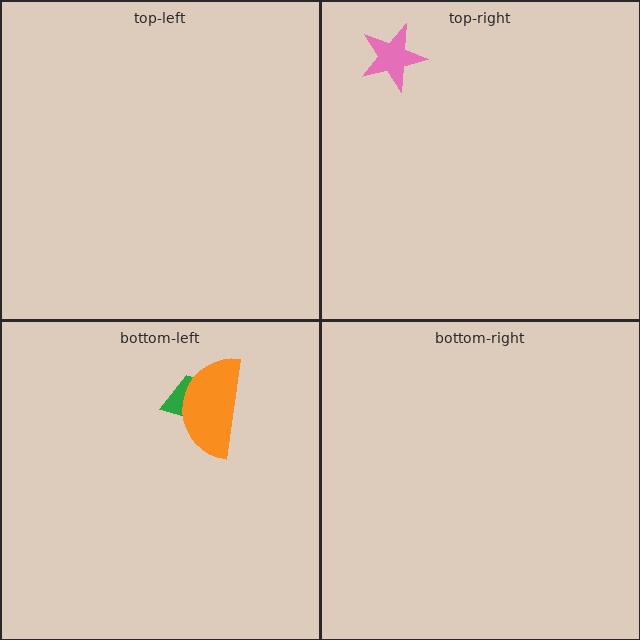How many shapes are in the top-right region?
1.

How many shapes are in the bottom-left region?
2.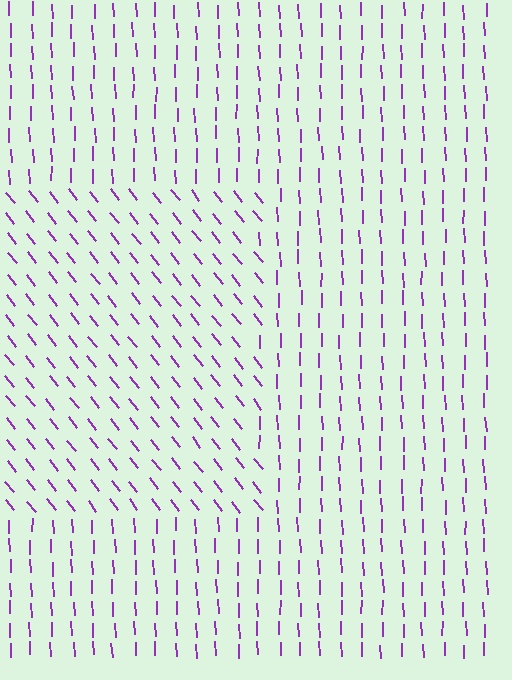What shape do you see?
I see a rectangle.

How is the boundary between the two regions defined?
The boundary is defined purely by a change in line orientation (approximately 36 degrees difference). All lines are the same color and thickness.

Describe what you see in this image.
The image is filled with small purple line segments. A rectangle region in the image has lines oriented differently from the surrounding lines, creating a visible texture boundary.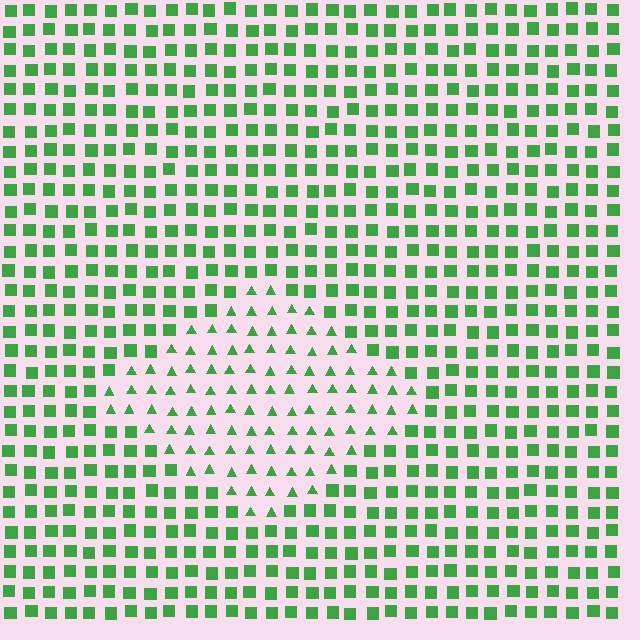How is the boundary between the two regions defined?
The boundary is defined by a change in element shape: triangles inside vs. squares outside. All elements share the same color and spacing.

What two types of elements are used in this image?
The image uses triangles inside the diamond region and squares outside it.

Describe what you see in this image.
The image is filled with small green elements arranged in a uniform grid. A diamond-shaped region contains triangles, while the surrounding area contains squares. The boundary is defined purely by the change in element shape.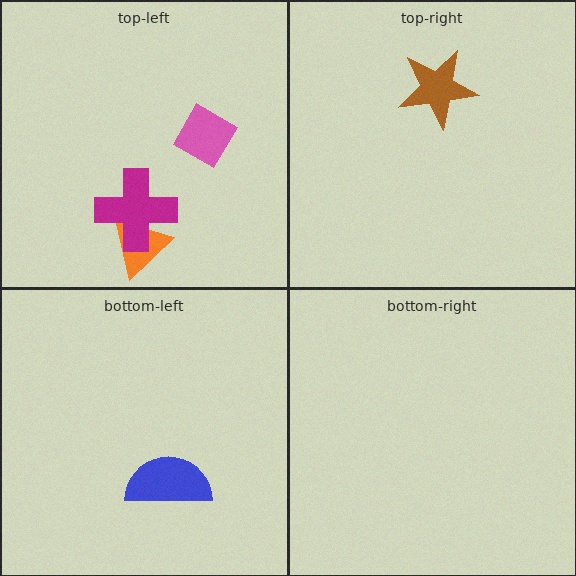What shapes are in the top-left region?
The pink diamond, the orange triangle, the magenta cross.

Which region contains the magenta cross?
The top-left region.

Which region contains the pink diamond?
The top-left region.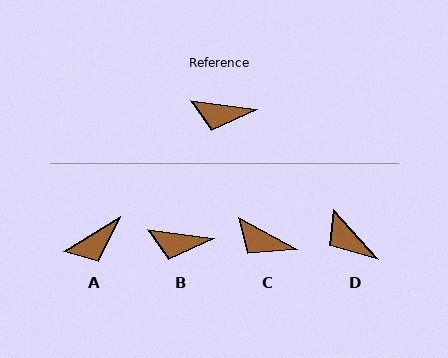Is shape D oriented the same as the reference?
No, it is off by about 41 degrees.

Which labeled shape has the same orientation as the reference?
B.